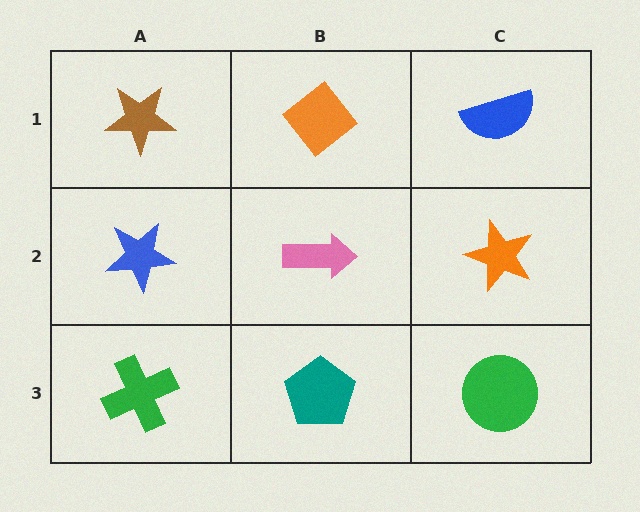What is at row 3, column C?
A green circle.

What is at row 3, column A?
A green cross.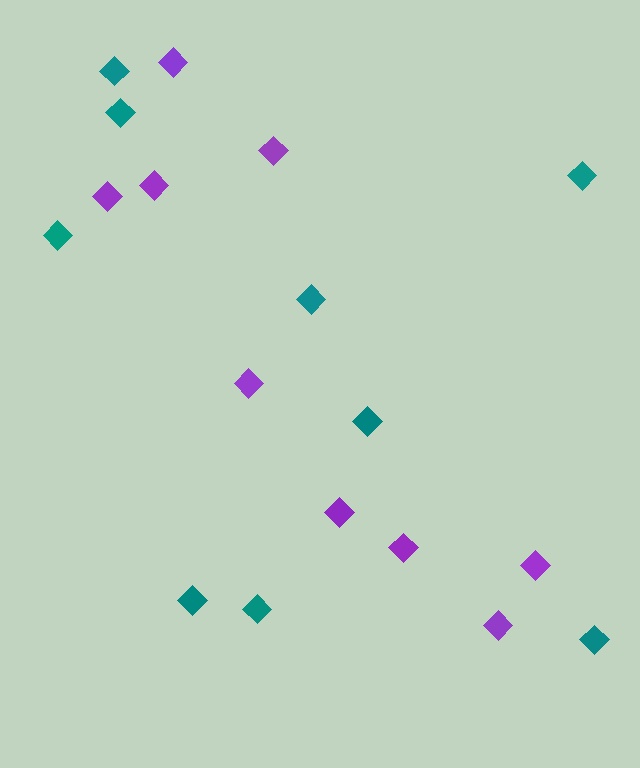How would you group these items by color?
There are 2 groups: one group of teal diamonds (9) and one group of purple diamonds (9).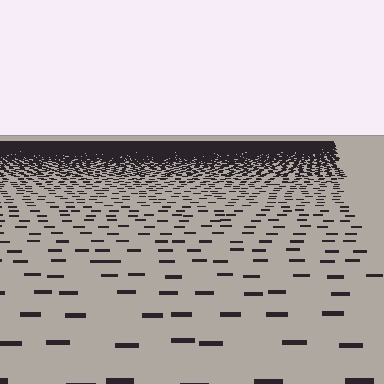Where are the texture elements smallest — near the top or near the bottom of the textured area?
Near the top.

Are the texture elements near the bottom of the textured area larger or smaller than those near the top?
Larger. Near the bottom, elements are closer to the viewer and appear at a bigger on-screen size.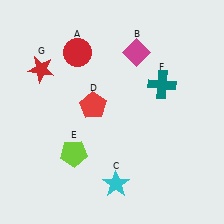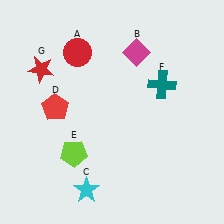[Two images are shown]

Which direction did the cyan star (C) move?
The cyan star (C) moved left.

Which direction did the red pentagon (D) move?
The red pentagon (D) moved left.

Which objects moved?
The objects that moved are: the cyan star (C), the red pentagon (D).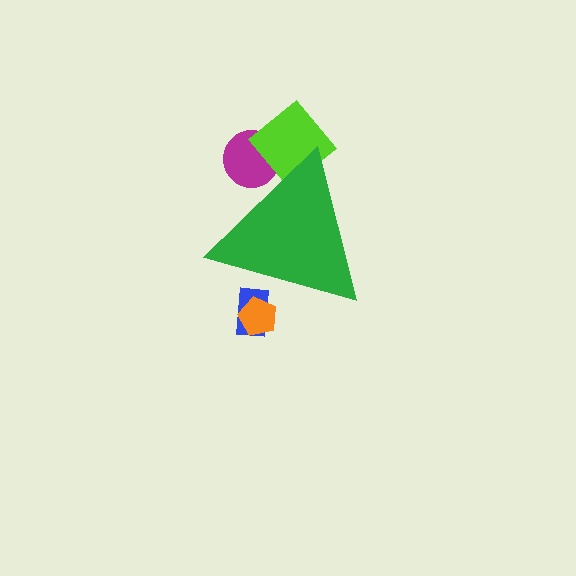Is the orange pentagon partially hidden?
Yes, the orange pentagon is partially hidden behind the green triangle.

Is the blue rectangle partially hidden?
Yes, the blue rectangle is partially hidden behind the green triangle.